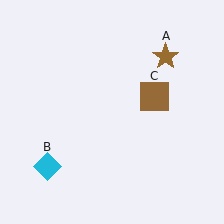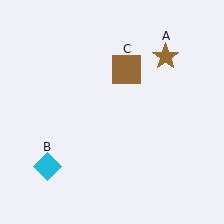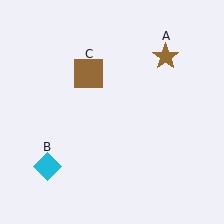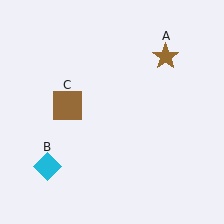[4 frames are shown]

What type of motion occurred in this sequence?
The brown square (object C) rotated counterclockwise around the center of the scene.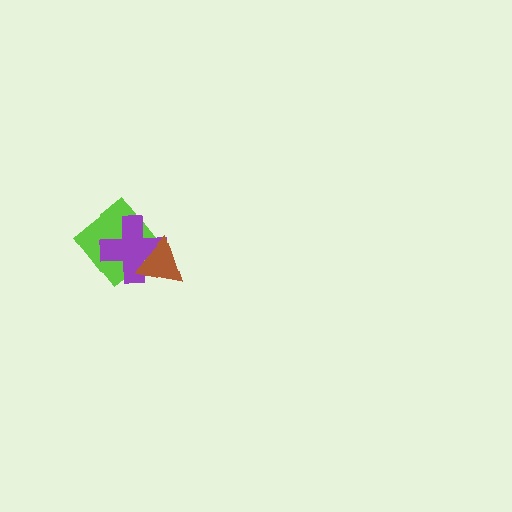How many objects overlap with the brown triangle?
2 objects overlap with the brown triangle.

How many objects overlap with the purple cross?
2 objects overlap with the purple cross.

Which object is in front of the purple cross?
The brown triangle is in front of the purple cross.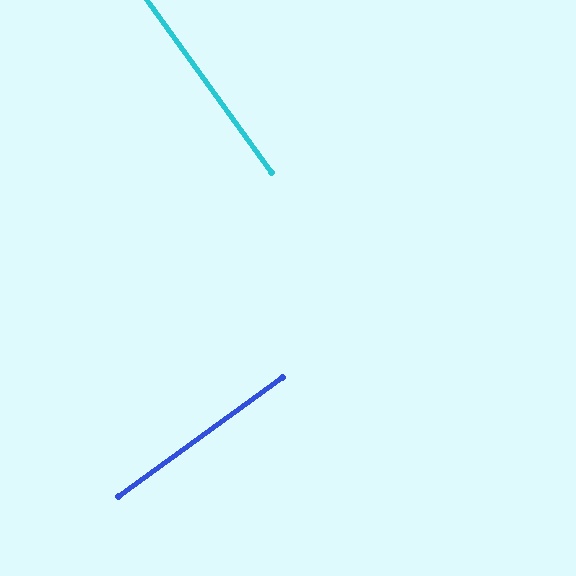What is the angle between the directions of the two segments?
Approximately 90 degrees.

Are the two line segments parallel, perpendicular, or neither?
Perpendicular — they meet at approximately 90°.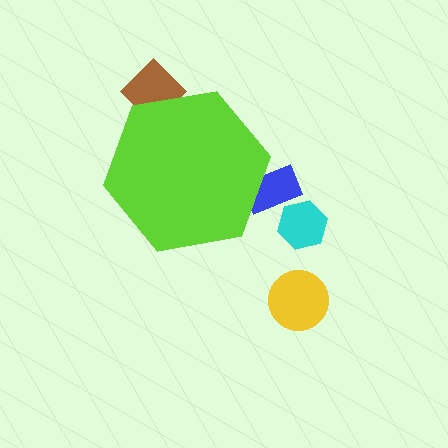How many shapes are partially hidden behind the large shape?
2 shapes are partially hidden.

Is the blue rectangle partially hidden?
Yes, the blue rectangle is partially hidden behind the lime hexagon.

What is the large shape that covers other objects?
A lime hexagon.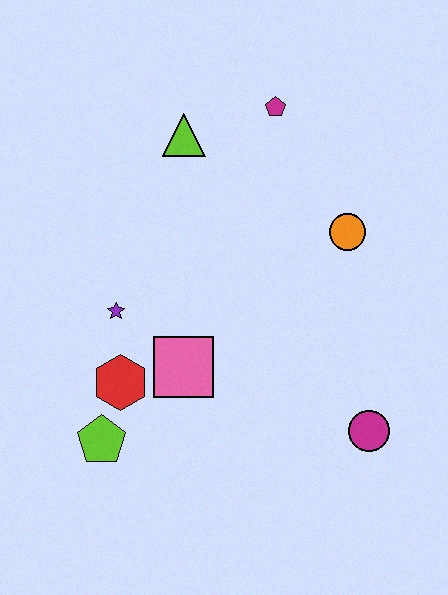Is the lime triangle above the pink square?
Yes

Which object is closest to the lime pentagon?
The red hexagon is closest to the lime pentagon.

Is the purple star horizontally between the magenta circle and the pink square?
No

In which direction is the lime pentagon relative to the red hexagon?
The lime pentagon is below the red hexagon.